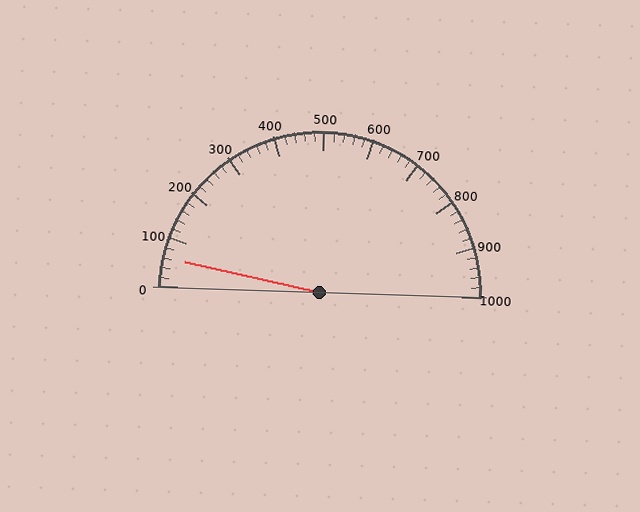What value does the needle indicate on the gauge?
The needle indicates approximately 60.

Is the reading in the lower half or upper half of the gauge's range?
The reading is in the lower half of the range (0 to 1000).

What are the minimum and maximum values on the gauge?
The gauge ranges from 0 to 1000.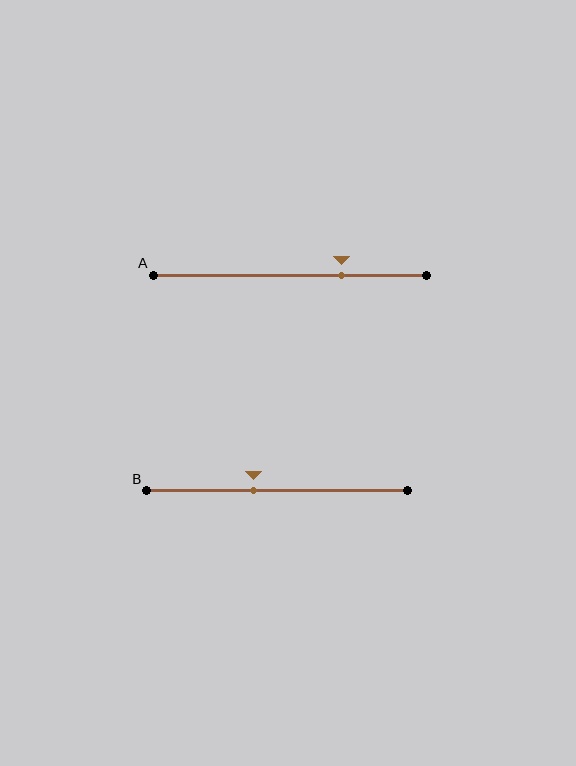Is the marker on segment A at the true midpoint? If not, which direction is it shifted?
No, the marker on segment A is shifted to the right by about 19% of the segment length.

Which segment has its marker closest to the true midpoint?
Segment B has its marker closest to the true midpoint.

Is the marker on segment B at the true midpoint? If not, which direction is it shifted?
No, the marker on segment B is shifted to the left by about 9% of the segment length.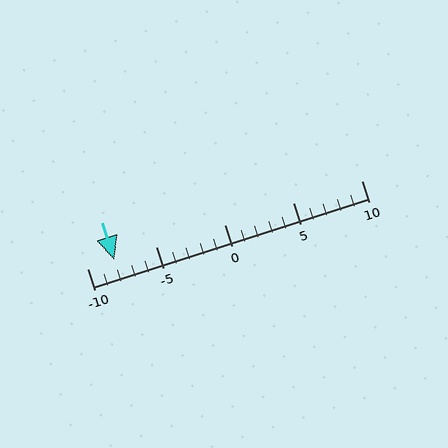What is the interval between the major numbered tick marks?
The major tick marks are spaced 5 units apart.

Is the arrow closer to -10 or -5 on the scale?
The arrow is closer to -10.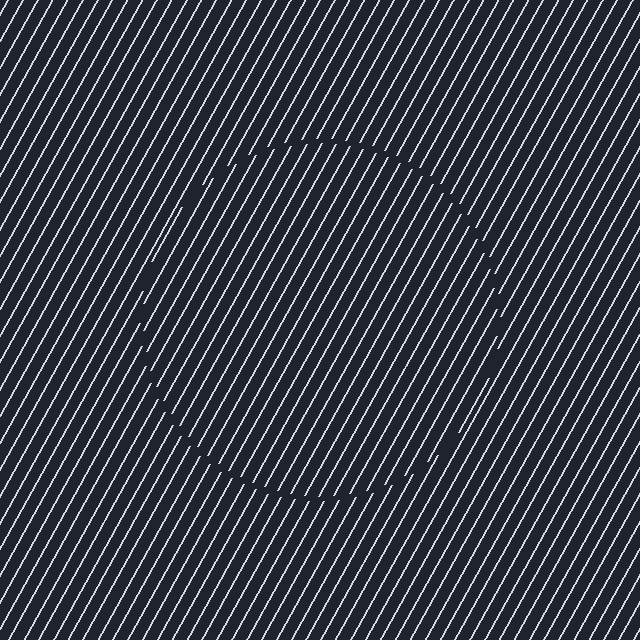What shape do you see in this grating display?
An illusory circle. The interior of the shape contains the same grating, shifted by half a period — the contour is defined by the phase discontinuity where line-ends from the inner and outer gratings abut.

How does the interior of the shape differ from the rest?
The interior of the shape contains the same grating, shifted by half a period — the contour is defined by the phase discontinuity where line-ends from the inner and outer gratings abut.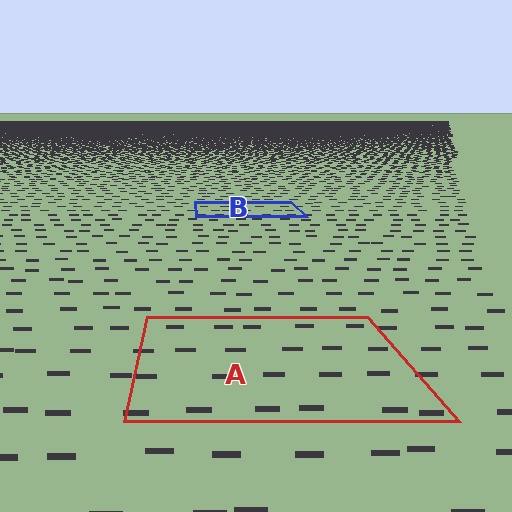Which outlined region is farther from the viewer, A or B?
Region B is farther from the viewer — the texture elements inside it appear smaller and more densely packed.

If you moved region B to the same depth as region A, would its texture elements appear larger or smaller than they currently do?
They would appear larger. At a closer depth, the same texture elements are projected at a bigger on-screen size.